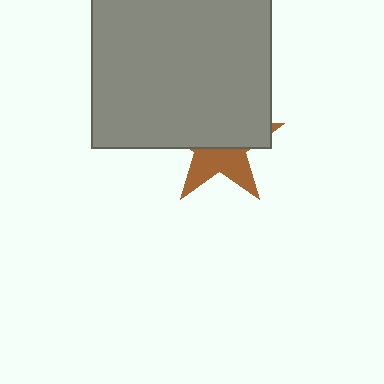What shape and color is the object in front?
The object in front is a gray square.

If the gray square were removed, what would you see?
You would see the complete brown star.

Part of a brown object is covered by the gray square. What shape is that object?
It is a star.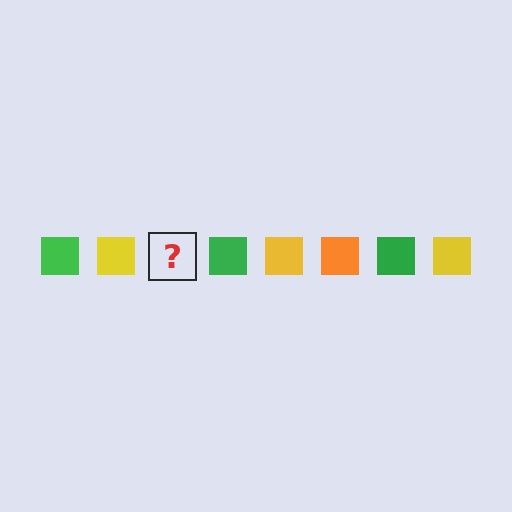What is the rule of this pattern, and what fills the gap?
The rule is that the pattern cycles through green, yellow, orange squares. The gap should be filled with an orange square.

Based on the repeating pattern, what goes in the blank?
The blank should be an orange square.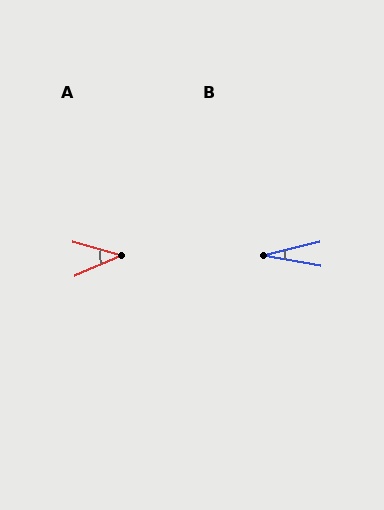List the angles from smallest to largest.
B (24°), A (39°).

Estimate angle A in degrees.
Approximately 39 degrees.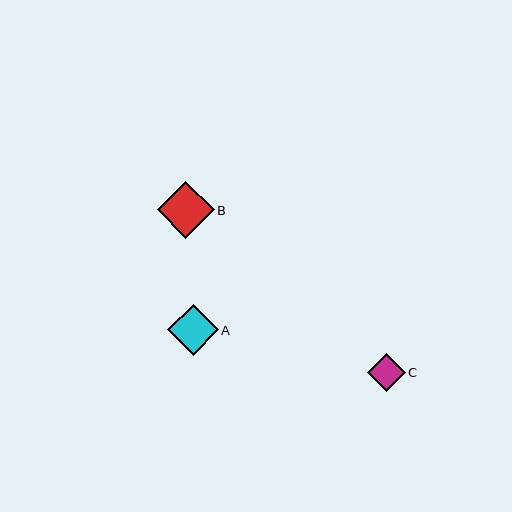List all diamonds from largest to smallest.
From largest to smallest: B, A, C.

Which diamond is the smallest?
Diamond C is the smallest with a size of approximately 38 pixels.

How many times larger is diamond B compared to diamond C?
Diamond B is approximately 1.5 times the size of diamond C.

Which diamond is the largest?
Diamond B is the largest with a size of approximately 57 pixels.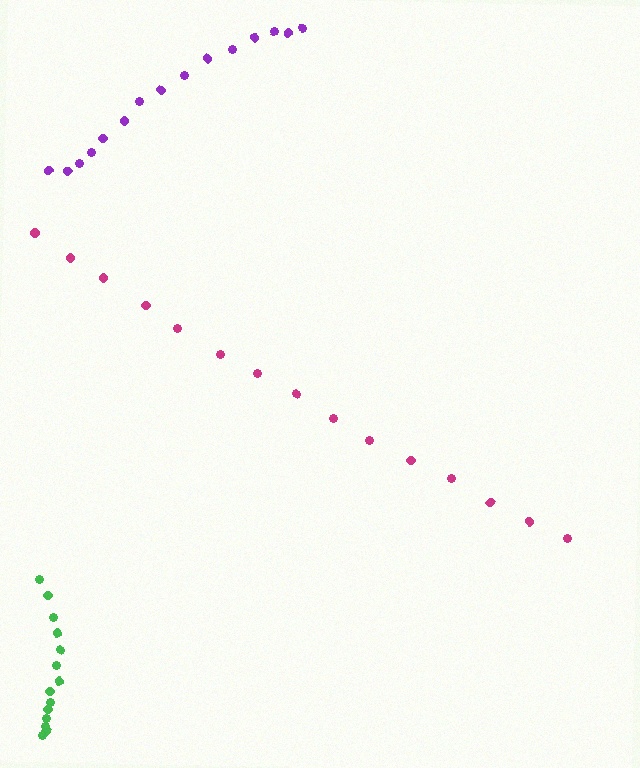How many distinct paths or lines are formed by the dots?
There are 3 distinct paths.